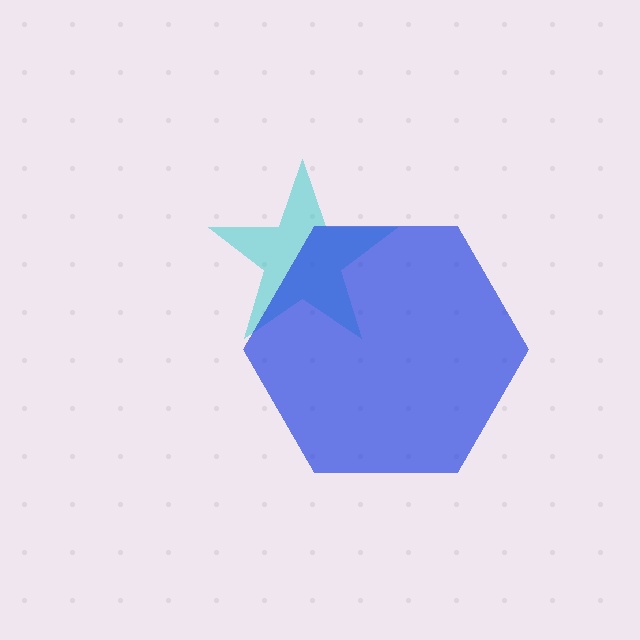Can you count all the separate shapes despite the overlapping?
Yes, there are 2 separate shapes.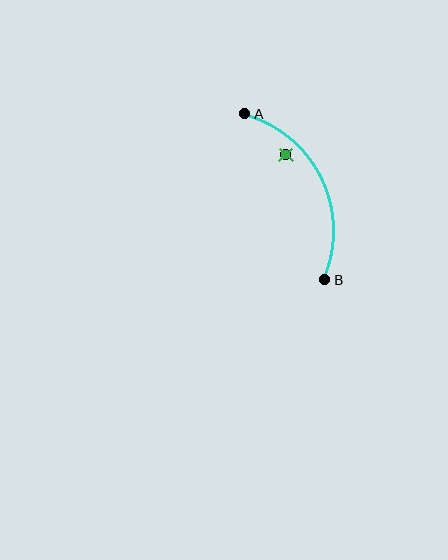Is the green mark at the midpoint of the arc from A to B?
No — the green mark does not lie on the arc at all. It sits slightly inside the curve.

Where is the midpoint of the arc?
The arc midpoint is the point on the curve farthest from the straight line joining A and B. It sits to the right of that line.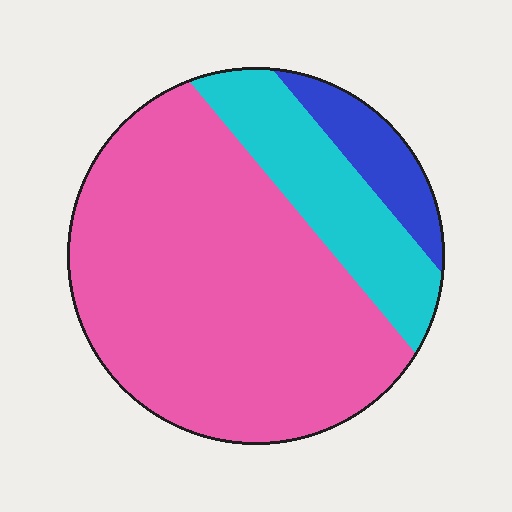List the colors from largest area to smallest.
From largest to smallest: pink, cyan, blue.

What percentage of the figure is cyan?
Cyan covers roughly 20% of the figure.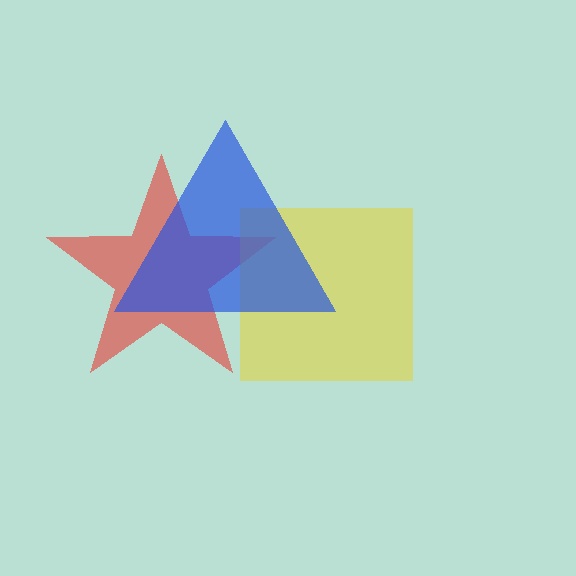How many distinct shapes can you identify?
There are 3 distinct shapes: a red star, a yellow square, a blue triangle.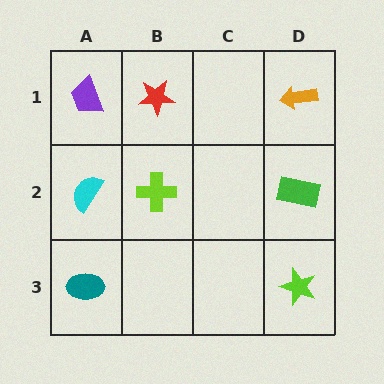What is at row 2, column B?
A lime cross.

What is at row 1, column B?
A red star.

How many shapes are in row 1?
3 shapes.